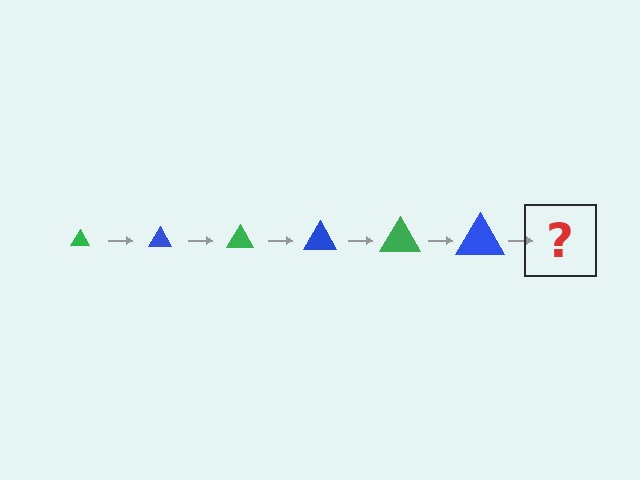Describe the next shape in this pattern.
It should be a green triangle, larger than the previous one.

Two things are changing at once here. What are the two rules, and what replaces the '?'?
The two rules are that the triangle grows larger each step and the color cycles through green and blue. The '?' should be a green triangle, larger than the previous one.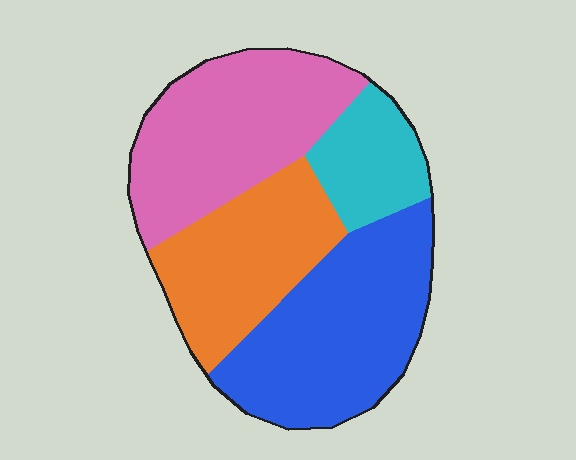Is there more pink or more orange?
Pink.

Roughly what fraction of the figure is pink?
Pink covers about 30% of the figure.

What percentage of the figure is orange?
Orange covers 24% of the figure.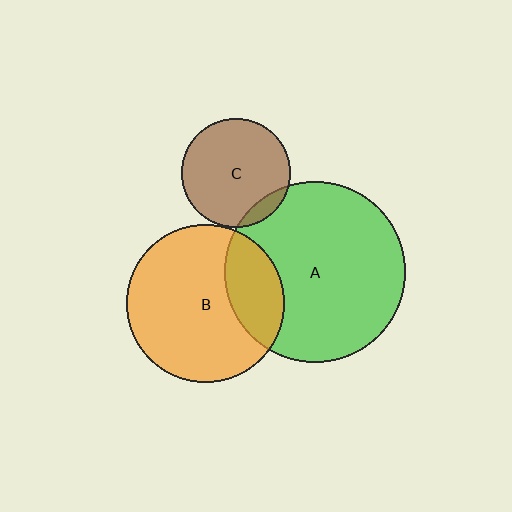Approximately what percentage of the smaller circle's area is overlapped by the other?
Approximately 25%.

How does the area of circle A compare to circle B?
Approximately 1.3 times.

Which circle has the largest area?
Circle A (green).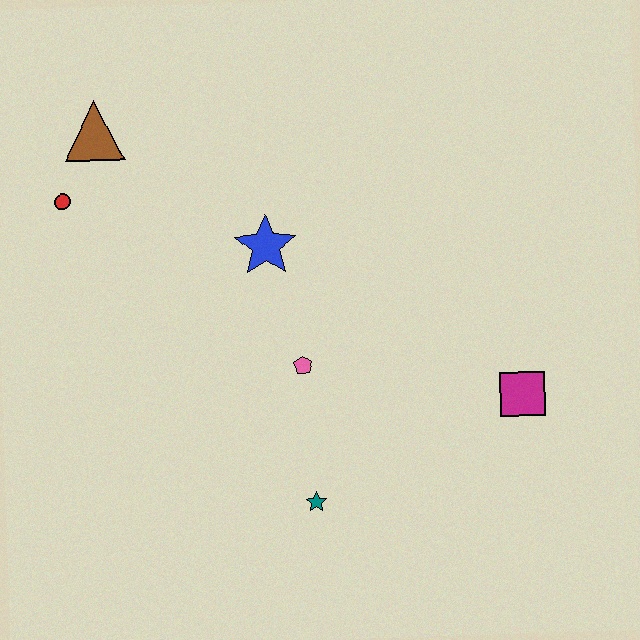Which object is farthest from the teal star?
The brown triangle is farthest from the teal star.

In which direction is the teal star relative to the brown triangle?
The teal star is below the brown triangle.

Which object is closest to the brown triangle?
The red circle is closest to the brown triangle.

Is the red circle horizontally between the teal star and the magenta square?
No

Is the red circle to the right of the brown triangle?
No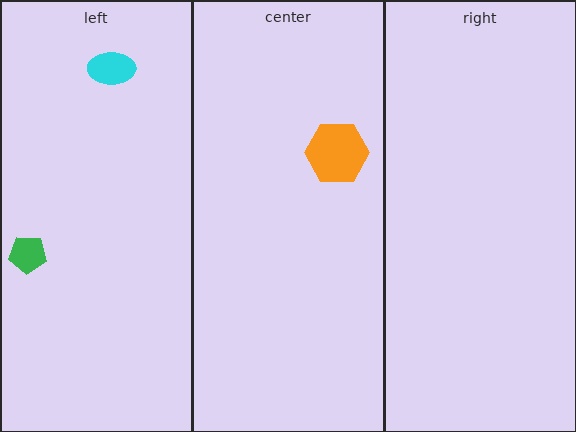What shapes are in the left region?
The green pentagon, the cyan ellipse.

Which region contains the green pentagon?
The left region.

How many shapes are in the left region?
2.